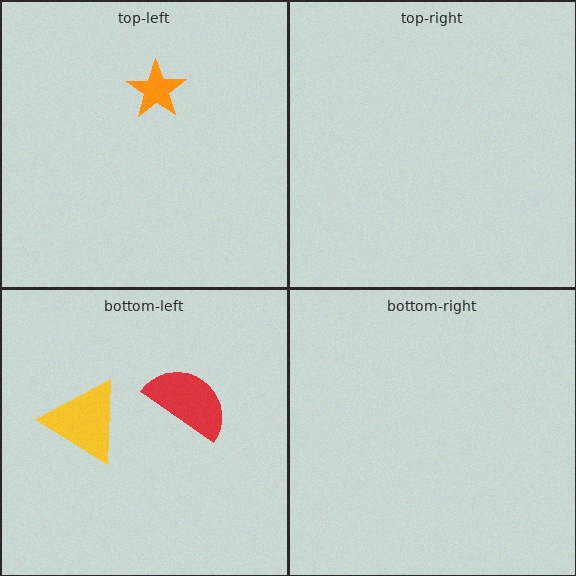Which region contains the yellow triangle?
The bottom-left region.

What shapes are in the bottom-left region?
The red semicircle, the yellow triangle.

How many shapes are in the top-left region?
1.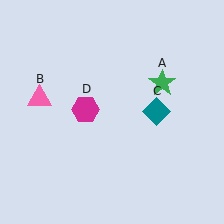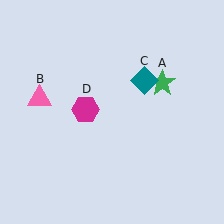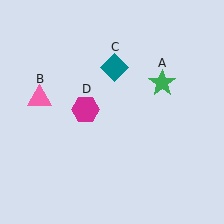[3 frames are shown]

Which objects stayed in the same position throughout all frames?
Green star (object A) and pink triangle (object B) and magenta hexagon (object D) remained stationary.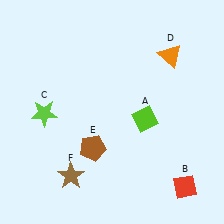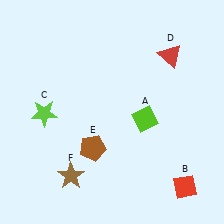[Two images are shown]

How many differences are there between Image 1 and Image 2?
There is 1 difference between the two images.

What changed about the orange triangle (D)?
In Image 1, D is orange. In Image 2, it changed to red.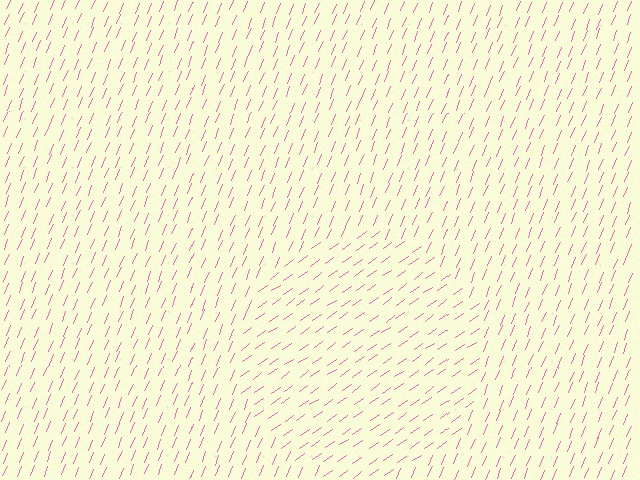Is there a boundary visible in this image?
Yes, there is a texture boundary formed by a change in line orientation.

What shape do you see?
I see a circle.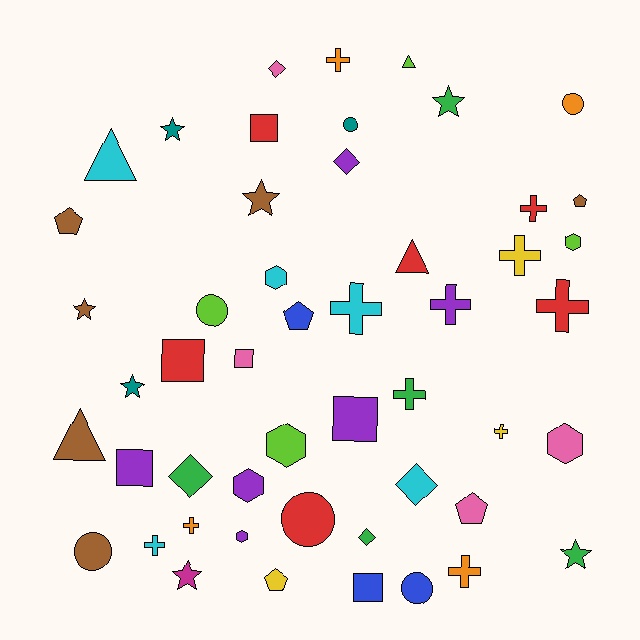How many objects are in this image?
There are 50 objects.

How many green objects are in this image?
There are 5 green objects.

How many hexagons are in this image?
There are 6 hexagons.